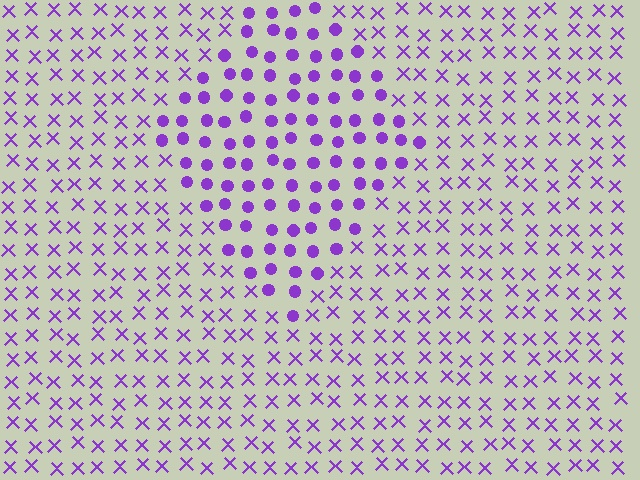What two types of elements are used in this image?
The image uses circles inside the diamond region and X marks outside it.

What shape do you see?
I see a diamond.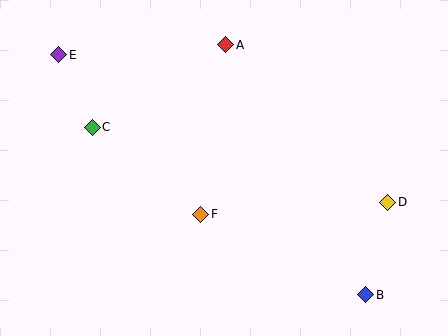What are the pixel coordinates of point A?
Point A is at (226, 45).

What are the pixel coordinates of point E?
Point E is at (59, 55).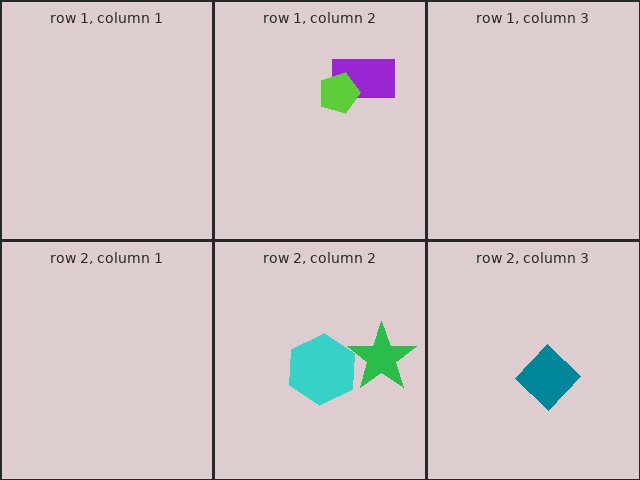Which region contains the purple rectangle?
The row 1, column 2 region.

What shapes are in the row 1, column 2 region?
The purple rectangle, the lime pentagon.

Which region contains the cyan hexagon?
The row 2, column 2 region.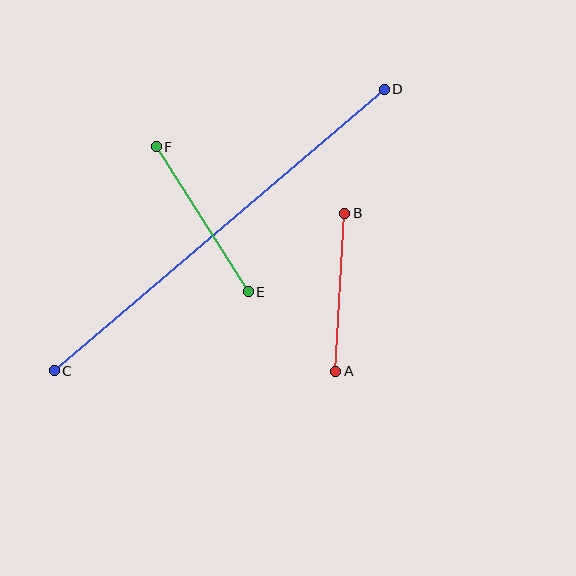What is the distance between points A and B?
The distance is approximately 158 pixels.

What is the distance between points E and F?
The distance is approximately 172 pixels.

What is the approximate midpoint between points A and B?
The midpoint is at approximately (340, 292) pixels.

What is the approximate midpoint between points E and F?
The midpoint is at approximately (202, 219) pixels.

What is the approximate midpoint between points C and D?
The midpoint is at approximately (219, 230) pixels.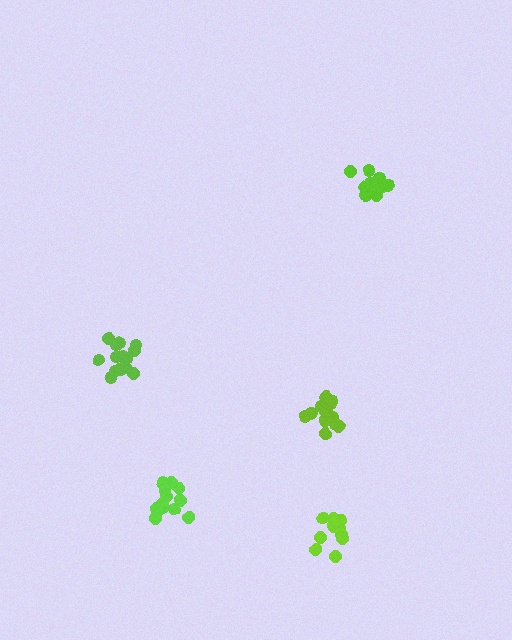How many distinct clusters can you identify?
There are 5 distinct clusters.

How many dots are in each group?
Group 1: 13 dots, Group 2: 15 dots, Group 3: 17 dots, Group 4: 16 dots, Group 5: 11 dots (72 total).